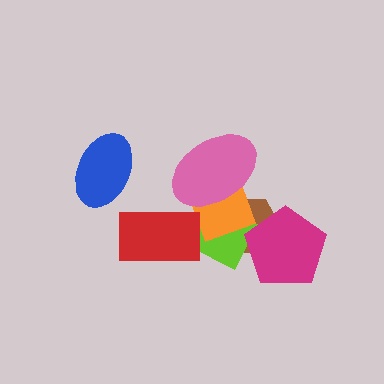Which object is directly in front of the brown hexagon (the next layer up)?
The lime square is directly in front of the brown hexagon.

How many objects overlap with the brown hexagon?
4 objects overlap with the brown hexagon.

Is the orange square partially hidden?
Yes, it is partially covered by another shape.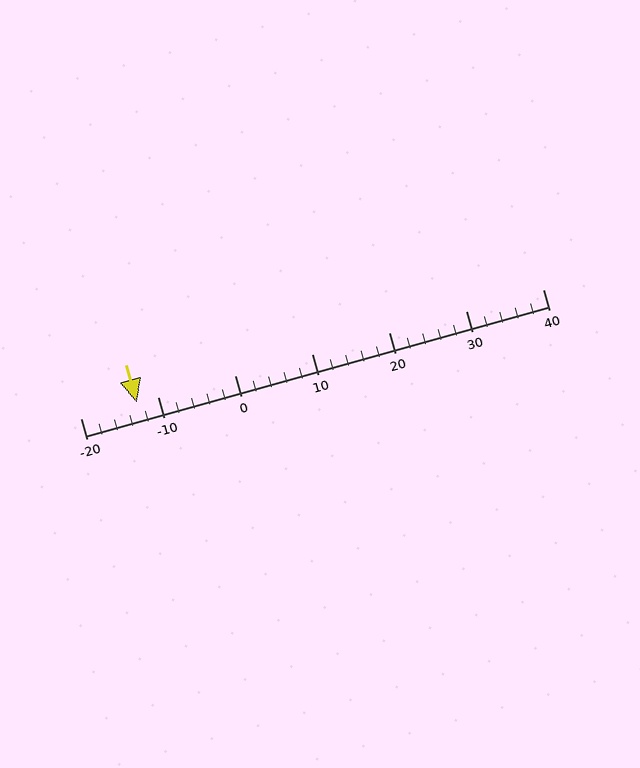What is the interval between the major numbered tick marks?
The major tick marks are spaced 10 units apart.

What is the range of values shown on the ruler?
The ruler shows values from -20 to 40.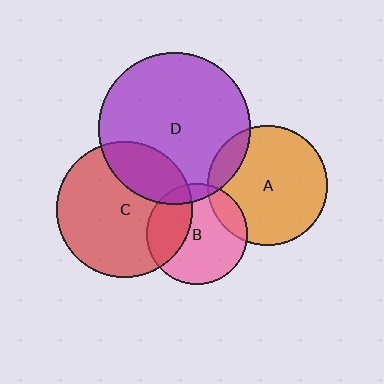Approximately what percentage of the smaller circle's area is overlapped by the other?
Approximately 25%.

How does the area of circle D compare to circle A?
Approximately 1.6 times.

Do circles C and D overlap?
Yes.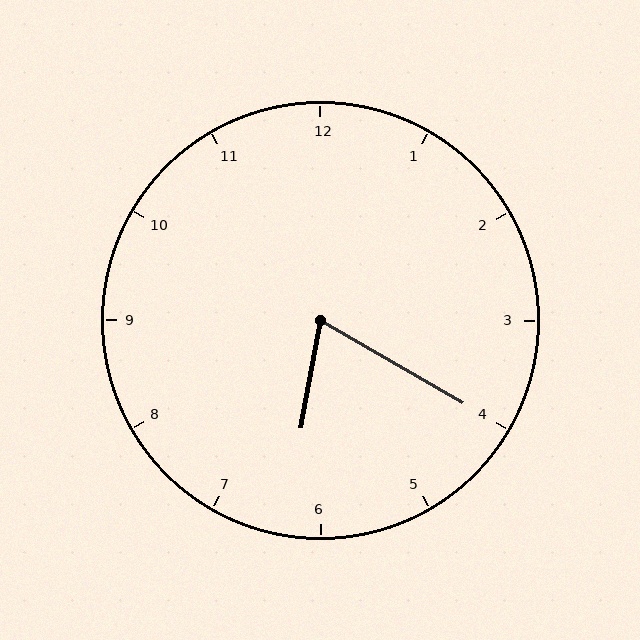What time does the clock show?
6:20.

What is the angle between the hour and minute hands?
Approximately 70 degrees.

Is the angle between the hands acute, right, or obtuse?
It is acute.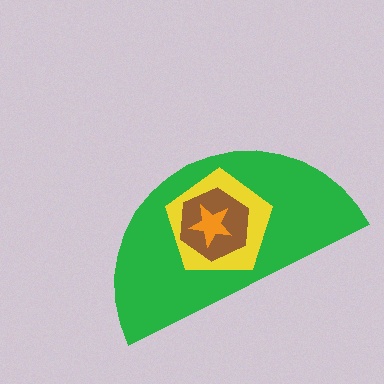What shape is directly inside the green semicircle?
The yellow pentagon.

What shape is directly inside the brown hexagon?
The orange star.